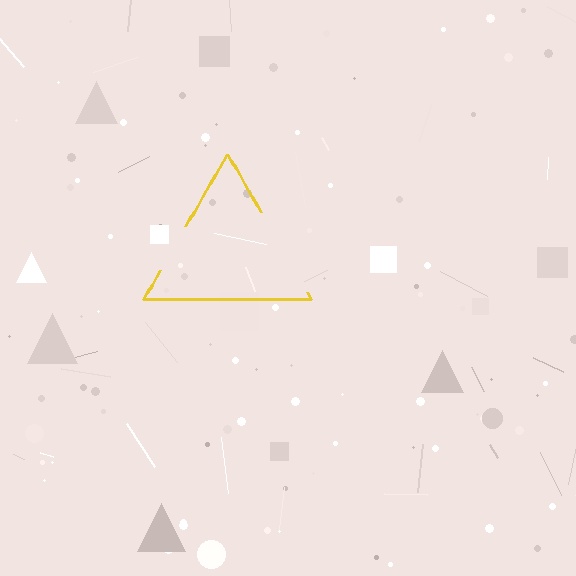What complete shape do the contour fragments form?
The contour fragments form a triangle.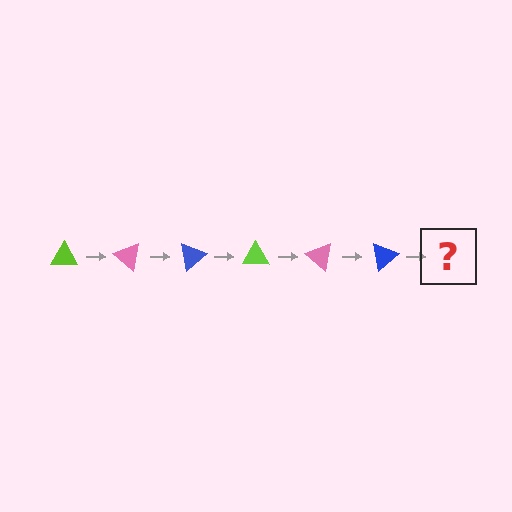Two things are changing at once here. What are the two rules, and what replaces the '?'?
The two rules are that it rotates 40 degrees each step and the color cycles through lime, pink, and blue. The '?' should be a lime triangle, rotated 240 degrees from the start.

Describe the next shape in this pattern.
It should be a lime triangle, rotated 240 degrees from the start.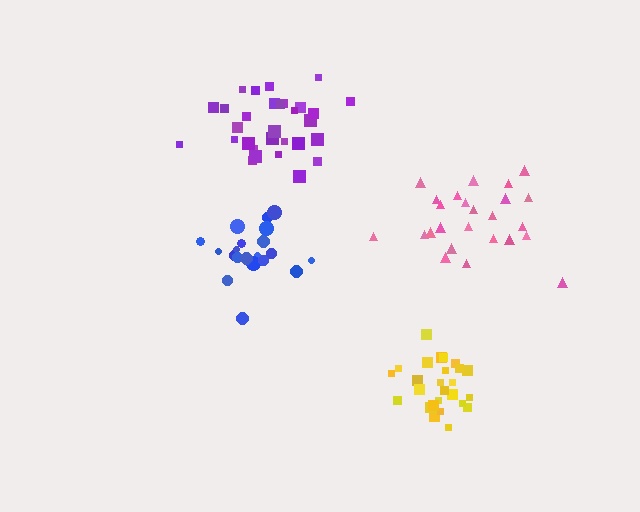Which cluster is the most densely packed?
Yellow.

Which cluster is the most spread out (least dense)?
Pink.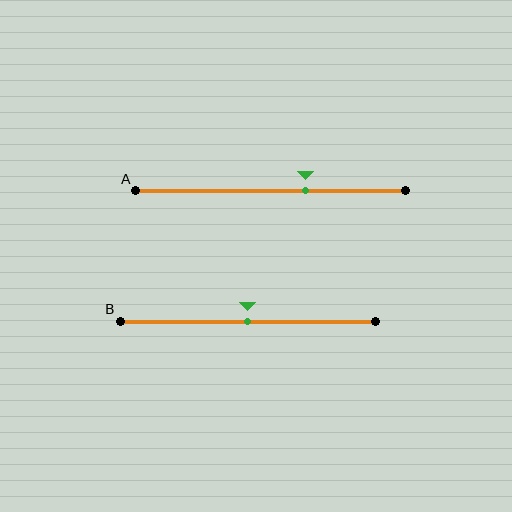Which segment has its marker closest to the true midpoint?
Segment B has its marker closest to the true midpoint.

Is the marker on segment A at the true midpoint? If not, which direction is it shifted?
No, the marker on segment A is shifted to the right by about 13% of the segment length.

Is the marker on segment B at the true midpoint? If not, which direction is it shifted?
Yes, the marker on segment B is at the true midpoint.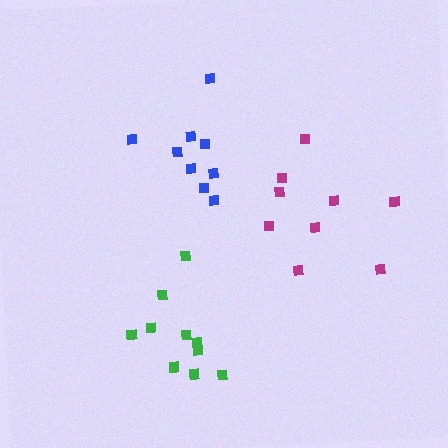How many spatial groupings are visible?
There are 3 spatial groupings.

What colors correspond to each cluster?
The clusters are colored: magenta, blue, green.